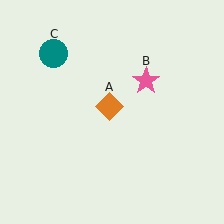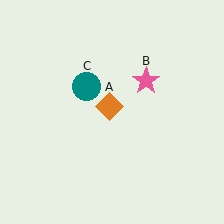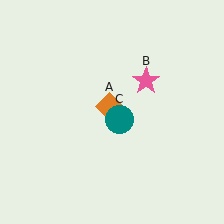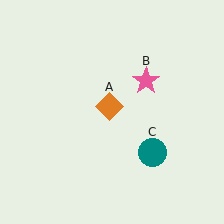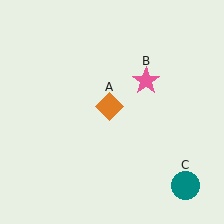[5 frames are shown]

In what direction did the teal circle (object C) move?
The teal circle (object C) moved down and to the right.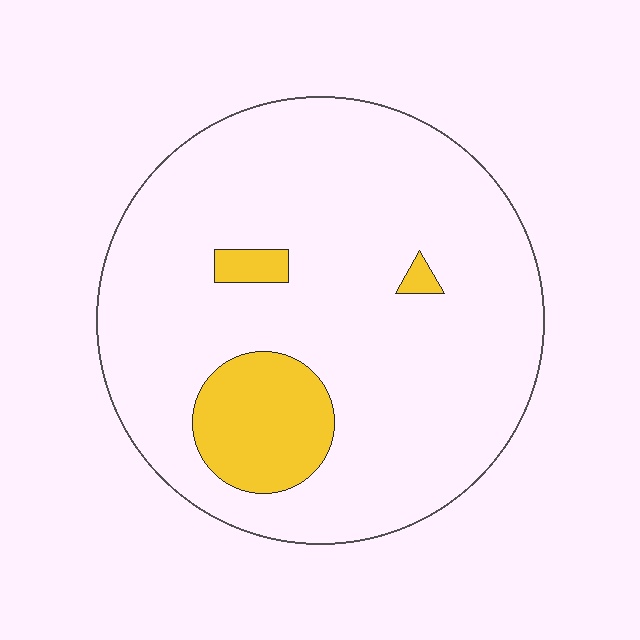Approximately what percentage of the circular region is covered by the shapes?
Approximately 10%.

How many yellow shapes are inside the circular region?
3.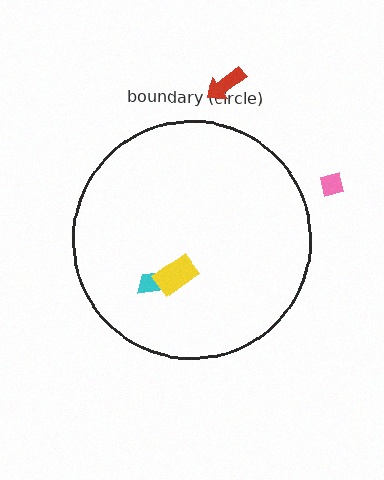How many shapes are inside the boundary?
2 inside, 2 outside.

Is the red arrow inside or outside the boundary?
Outside.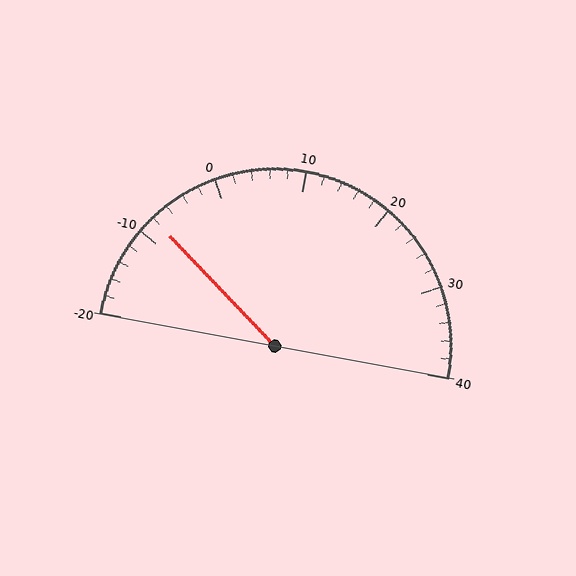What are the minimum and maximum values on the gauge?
The gauge ranges from -20 to 40.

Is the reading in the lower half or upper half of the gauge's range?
The reading is in the lower half of the range (-20 to 40).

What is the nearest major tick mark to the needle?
The nearest major tick mark is -10.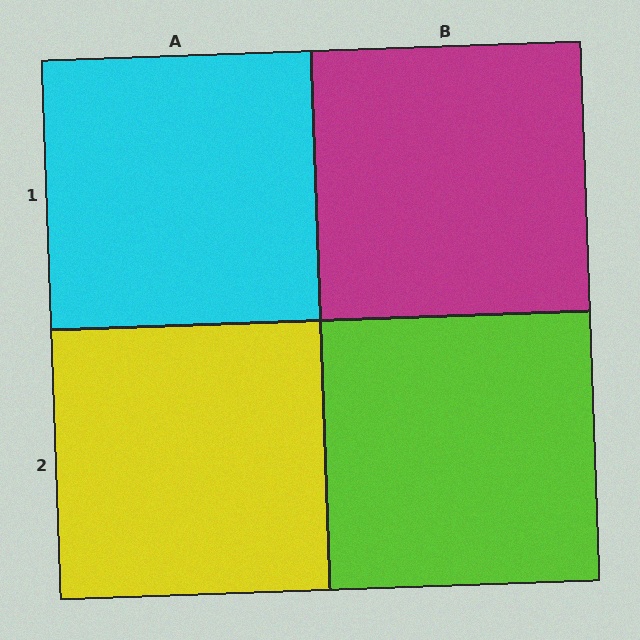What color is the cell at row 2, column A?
Yellow.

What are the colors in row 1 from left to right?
Cyan, magenta.